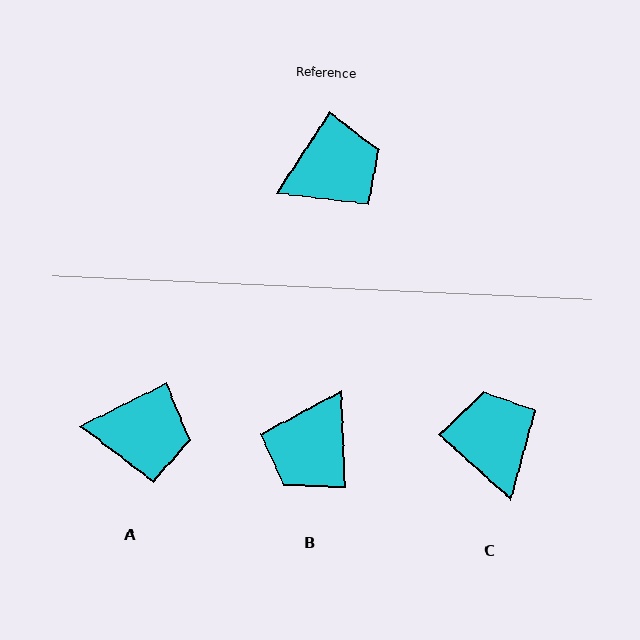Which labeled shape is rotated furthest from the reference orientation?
B, about 145 degrees away.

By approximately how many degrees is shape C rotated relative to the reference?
Approximately 82 degrees counter-clockwise.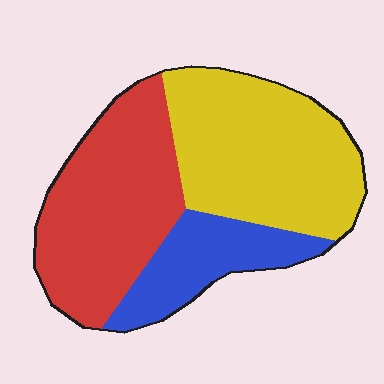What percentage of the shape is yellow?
Yellow takes up about two fifths (2/5) of the shape.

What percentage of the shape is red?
Red covers about 40% of the shape.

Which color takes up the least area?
Blue, at roughly 20%.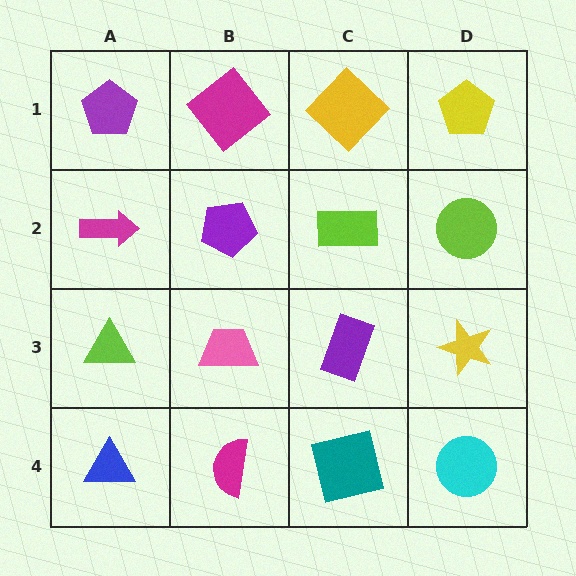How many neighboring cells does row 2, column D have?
3.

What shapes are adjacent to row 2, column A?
A purple pentagon (row 1, column A), a lime triangle (row 3, column A), a purple pentagon (row 2, column B).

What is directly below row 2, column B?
A pink trapezoid.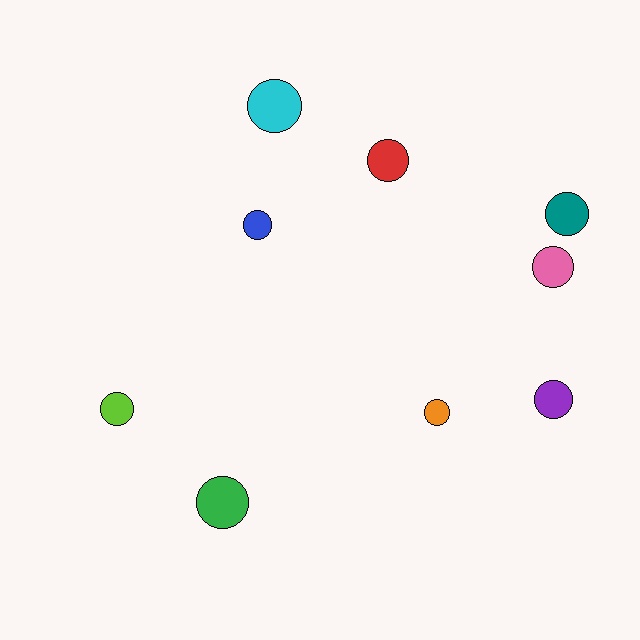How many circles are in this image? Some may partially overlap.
There are 9 circles.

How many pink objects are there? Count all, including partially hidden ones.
There is 1 pink object.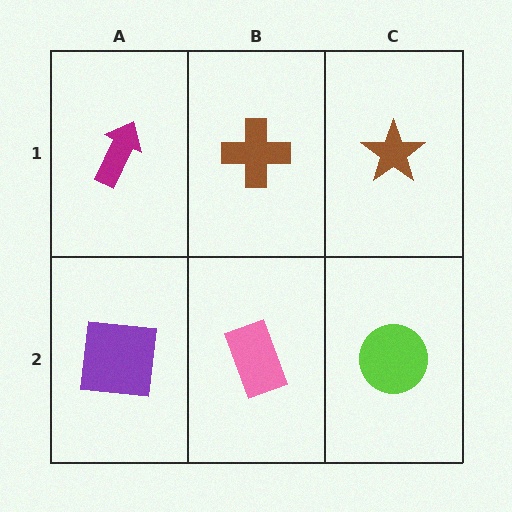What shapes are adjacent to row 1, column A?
A purple square (row 2, column A), a brown cross (row 1, column B).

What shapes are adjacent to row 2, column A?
A magenta arrow (row 1, column A), a pink rectangle (row 2, column B).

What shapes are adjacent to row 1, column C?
A lime circle (row 2, column C), a brown cross (row 1, column B).